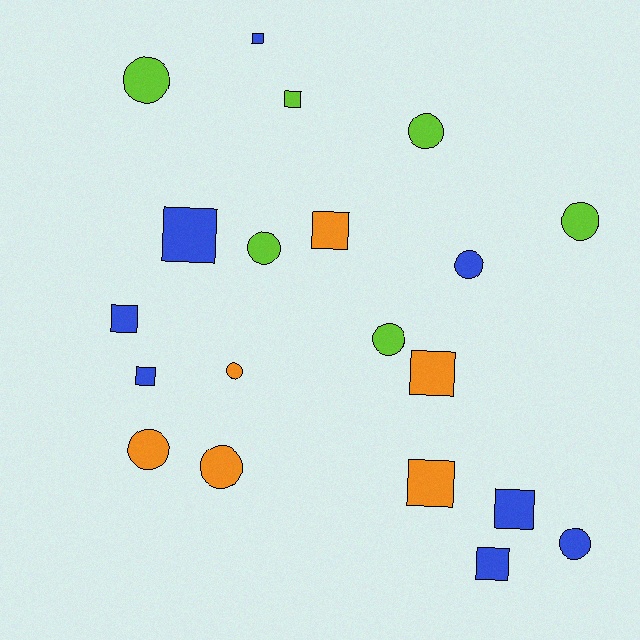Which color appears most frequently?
Blue, with 8 objects.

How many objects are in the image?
There are 20 objects.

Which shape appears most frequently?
Circle, with 10 objects.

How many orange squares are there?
There are 3 orange squares.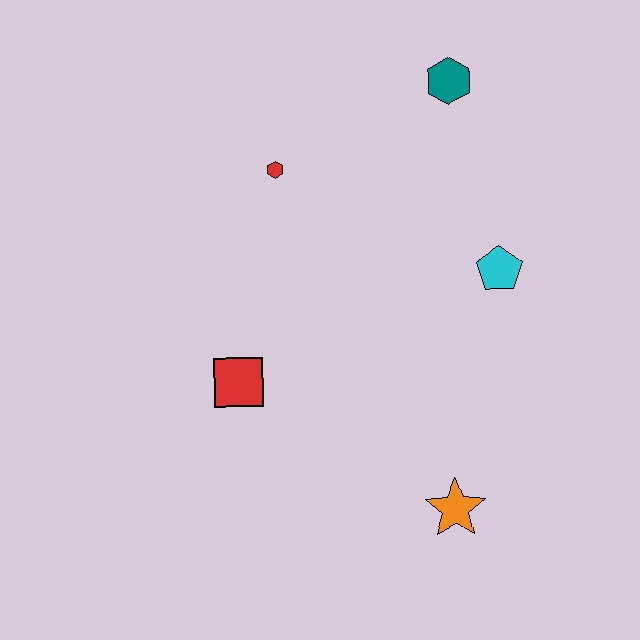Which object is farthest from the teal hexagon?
The orange star is farthest from the teal hexagon.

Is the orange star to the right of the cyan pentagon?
No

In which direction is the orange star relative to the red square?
The orange star is to the right of the red square.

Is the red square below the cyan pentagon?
Yes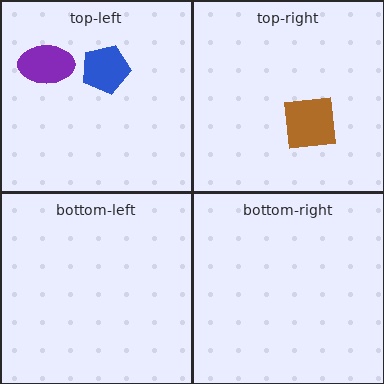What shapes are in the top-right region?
The brown square.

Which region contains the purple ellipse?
The top-left region.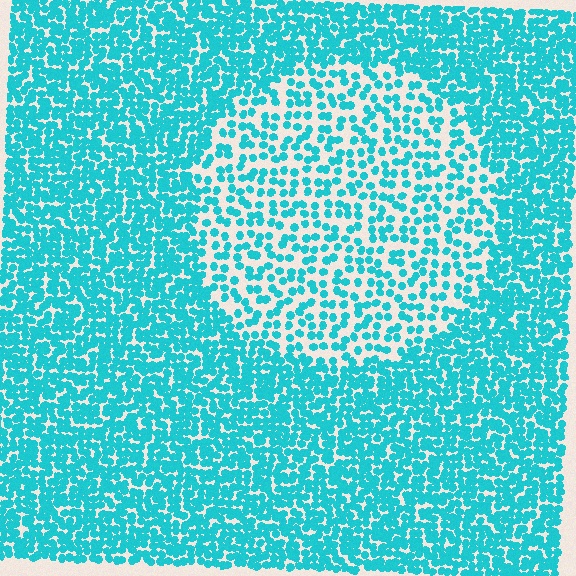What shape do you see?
I see a circle.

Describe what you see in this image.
The image contains small cyan elements arranged at two different densities. A circle-shaped region is visible where the elements are less densely packed than the surrounding area.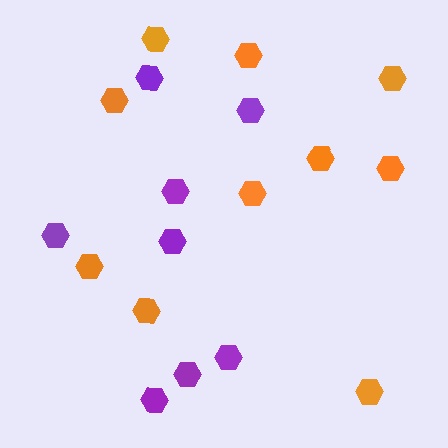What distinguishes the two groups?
There are 2 groups: one group of orange hexagons (10) and one group of purple hexagons (8).